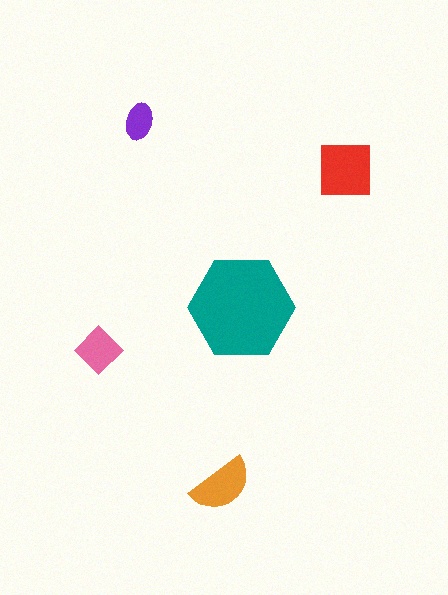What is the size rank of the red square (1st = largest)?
2nd.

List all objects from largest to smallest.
The teal hexagon, the red square, the orange semicircle, the pink diamond, the purple ellipse.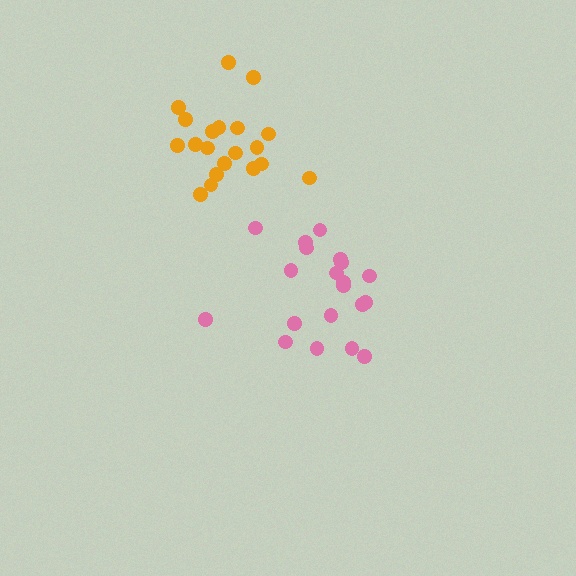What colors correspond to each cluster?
The clusters are colored: orange, pink.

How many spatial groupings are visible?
There are 2 spatial groupings.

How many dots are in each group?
Group 1: 20 dots, Group 2: 20 dots (40 total).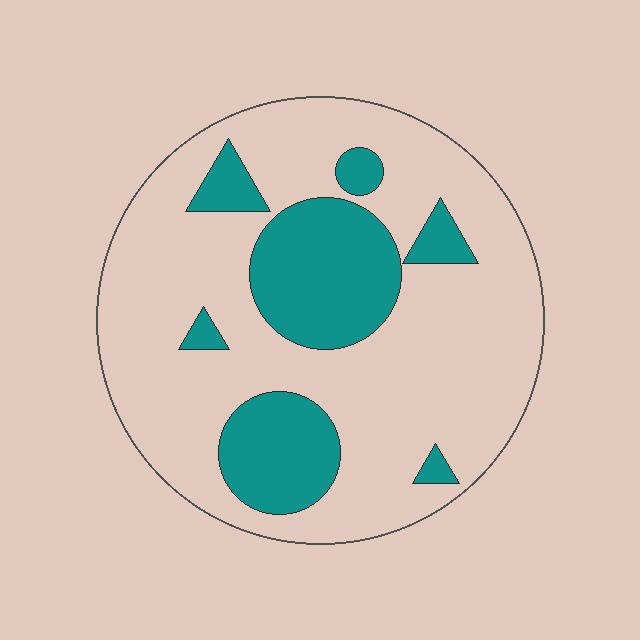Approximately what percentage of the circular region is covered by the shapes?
Approximately 25%.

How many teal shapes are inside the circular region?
7.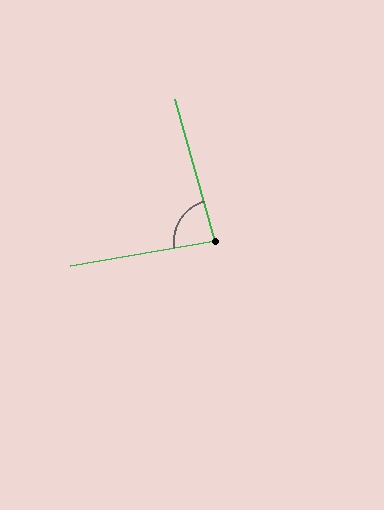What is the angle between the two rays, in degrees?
Approximately 84 degrees.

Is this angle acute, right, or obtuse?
It is acute.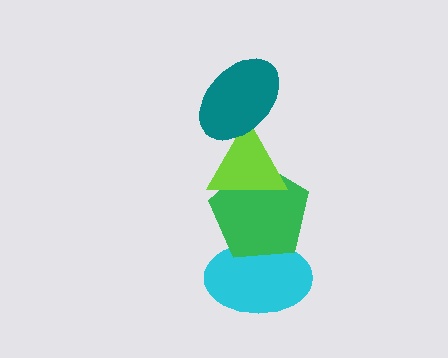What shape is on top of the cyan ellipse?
The green pentagon is on top of the cyan ellipse.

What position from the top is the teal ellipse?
The teal ellipse is 1st from the top.